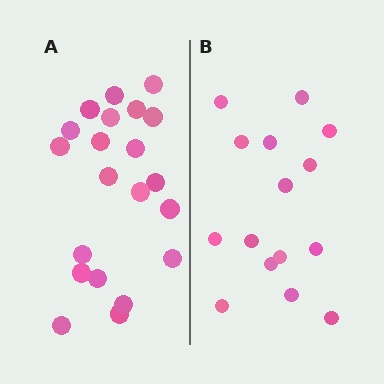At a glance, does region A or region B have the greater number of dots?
Region A (the left region) has more dots.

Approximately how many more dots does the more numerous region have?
Region A has about 6 more dots than region B.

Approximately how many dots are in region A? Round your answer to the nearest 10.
About 20 dots. (The exact count is 21, which rounds to 20.)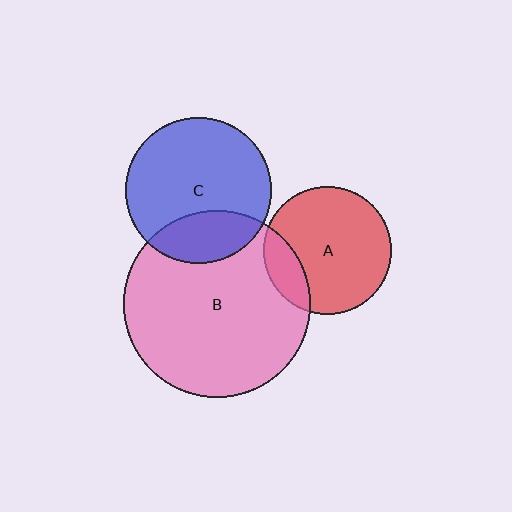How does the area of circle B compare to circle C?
Approximately 1.6 times.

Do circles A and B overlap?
Yes.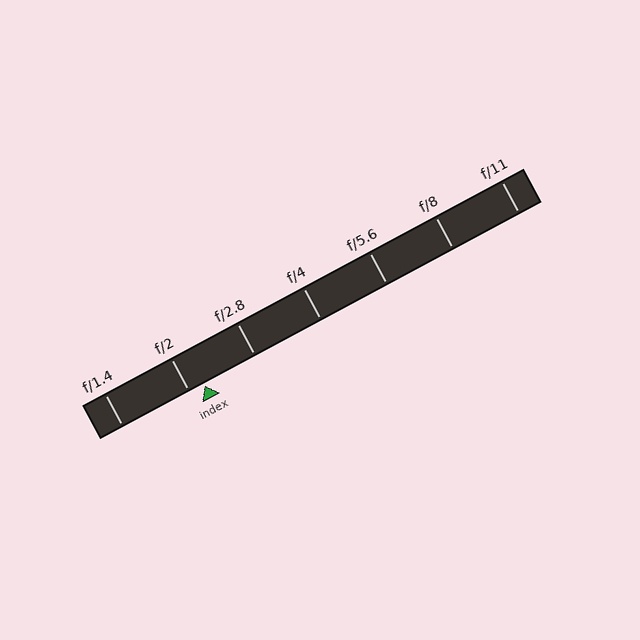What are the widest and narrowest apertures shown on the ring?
The widest aperture shown is f/1.4 and the narrowest is f/11.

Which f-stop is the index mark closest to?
The index mark is closest to f/2.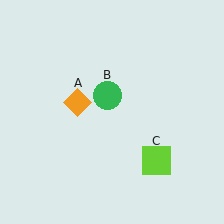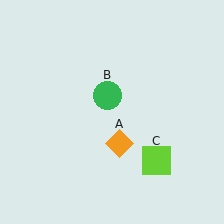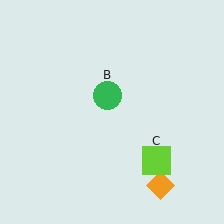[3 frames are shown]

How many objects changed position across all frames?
1 object changed position: orange diamond (object A).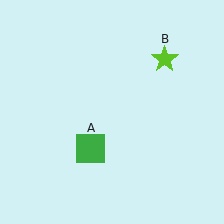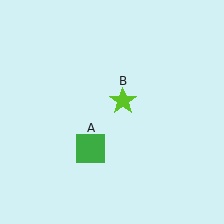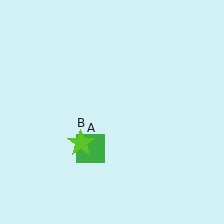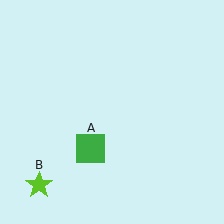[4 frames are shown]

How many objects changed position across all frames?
1 object changed position: lime star (object B).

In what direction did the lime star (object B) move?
The lime star (object B) moved down and to the left.